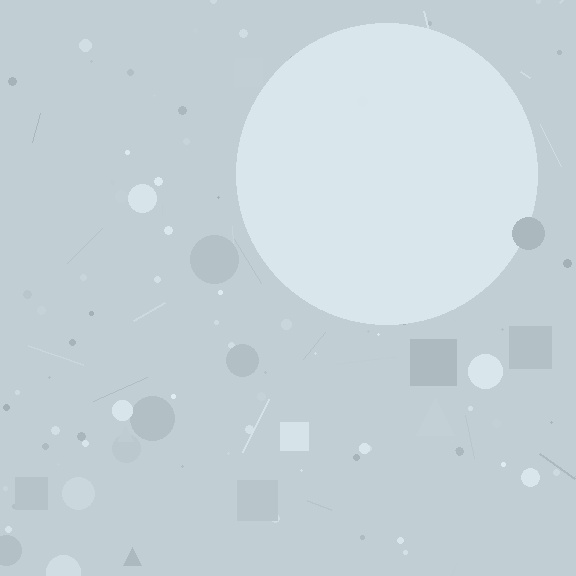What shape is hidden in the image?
A circle is hidden in the image.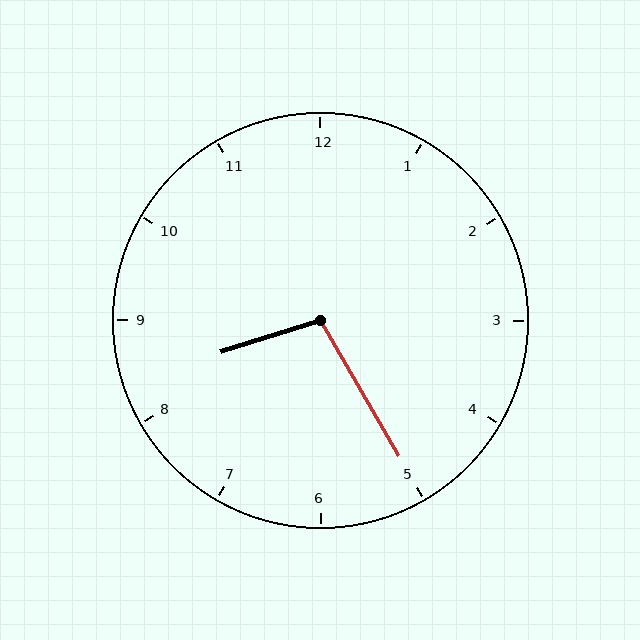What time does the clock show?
8:25.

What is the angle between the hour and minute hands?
Approximately 102 degrees.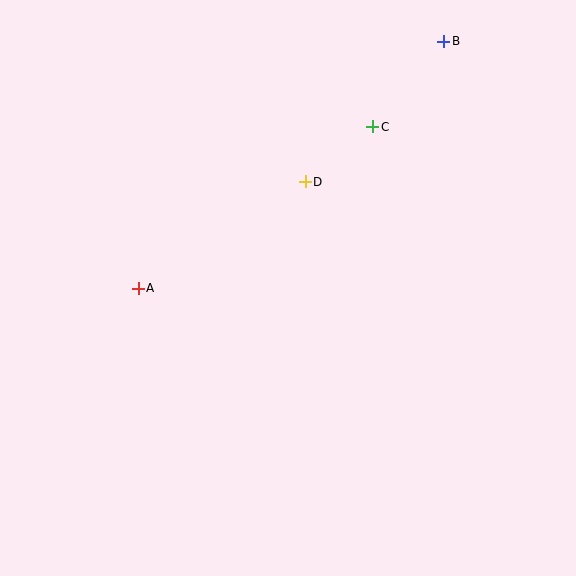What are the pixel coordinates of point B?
Point B is at (444, 41).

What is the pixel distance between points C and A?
The distance between C and A is 285 pixels.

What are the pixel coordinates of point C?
Point C is at (373, 127).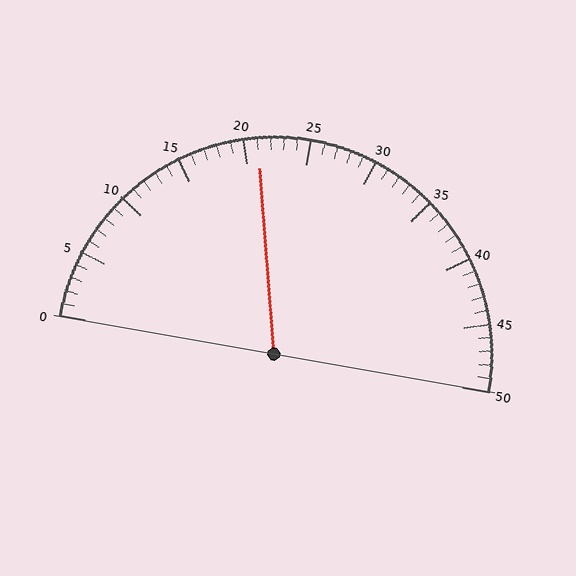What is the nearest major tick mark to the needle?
The nearest major tick mark is 20.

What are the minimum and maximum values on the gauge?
The gauge ranges from 0 to 50.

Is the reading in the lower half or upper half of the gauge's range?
The reading is in the lower half of the range (0 to 50).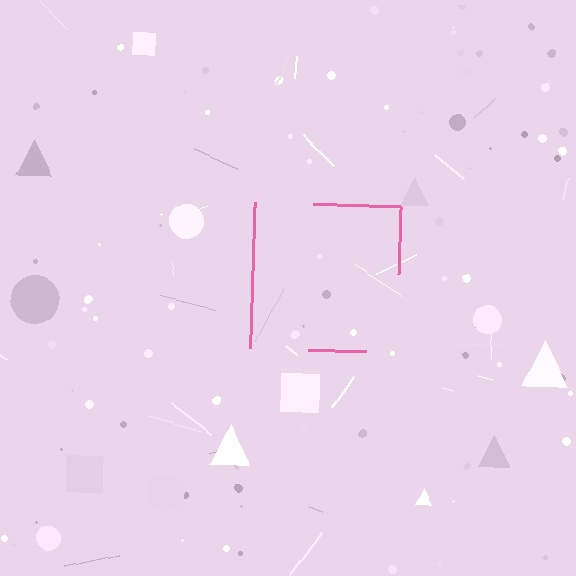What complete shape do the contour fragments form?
The contour fragments form a square.